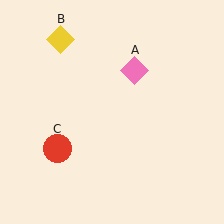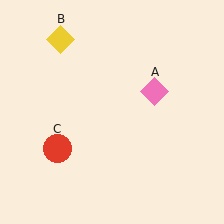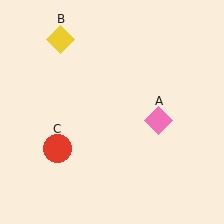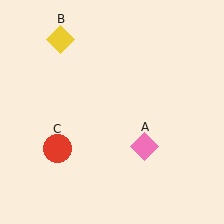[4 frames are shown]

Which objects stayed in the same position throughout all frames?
Yellow diamond (object B) and red circle (object C) remained stationary.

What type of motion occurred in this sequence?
The pink diamond (object A) rotated clockwise around the center of the scene.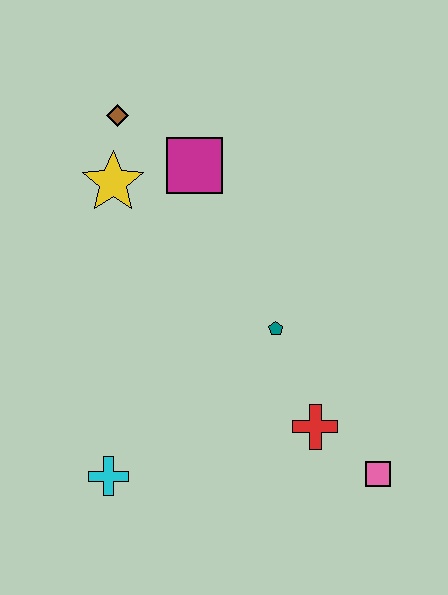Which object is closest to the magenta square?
The yellow star is closest to the magenta square.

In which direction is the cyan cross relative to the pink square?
The cyan cross is to the left of the pink square.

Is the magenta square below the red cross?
No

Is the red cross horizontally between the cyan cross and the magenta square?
No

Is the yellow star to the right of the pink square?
No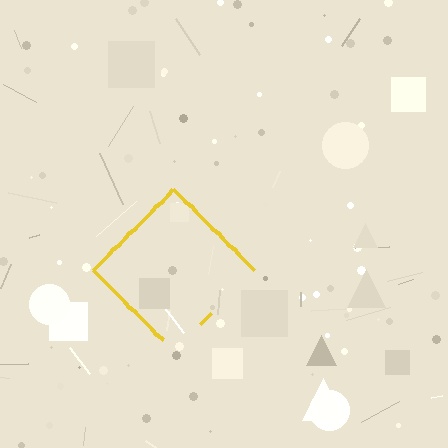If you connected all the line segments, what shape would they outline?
They would outline a diamond.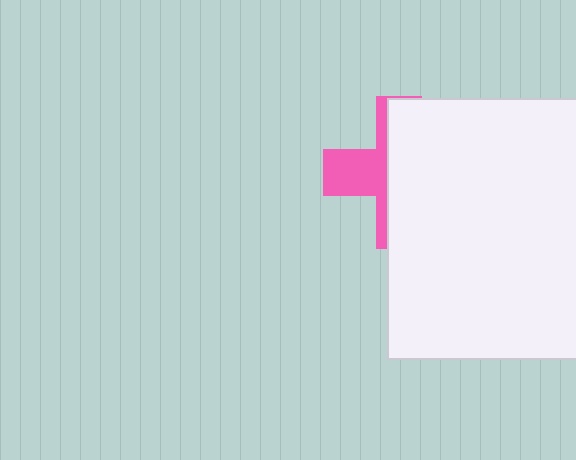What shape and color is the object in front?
The object in front is a white rectangle.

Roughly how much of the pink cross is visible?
A small part of it is visible (roughly 36%).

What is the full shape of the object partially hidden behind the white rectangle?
The partially hidden object is a pink cross.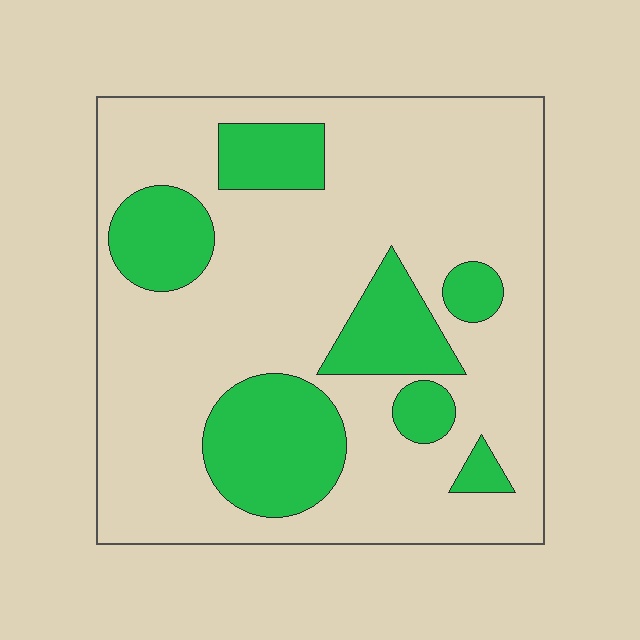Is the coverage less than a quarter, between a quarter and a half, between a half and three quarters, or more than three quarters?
Between a quarter and a half.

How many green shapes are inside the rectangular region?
7.